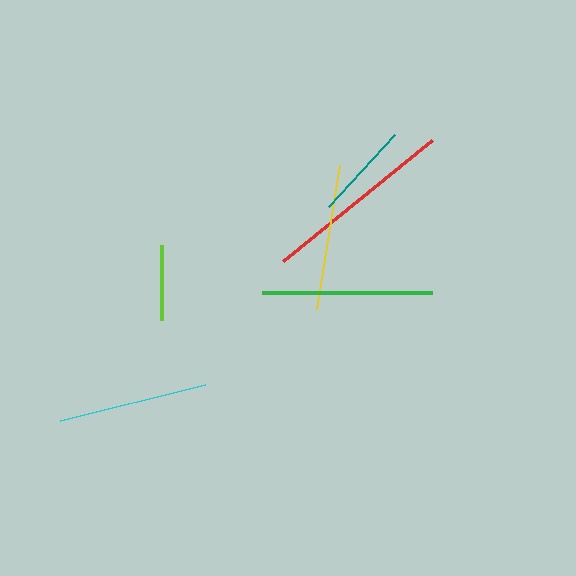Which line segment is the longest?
The red line is the longest at approximately 191 pixels.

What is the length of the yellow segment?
The yellow segment is approximately 146 pixels long.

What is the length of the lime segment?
The lime segment is approximately 75 pixels long.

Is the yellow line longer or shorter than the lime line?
The yellow line is longer than the lime line.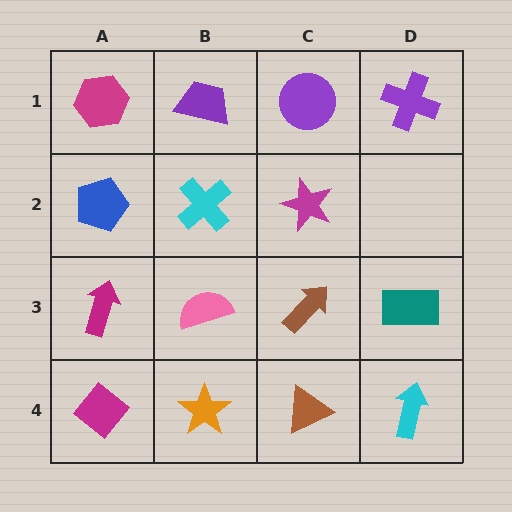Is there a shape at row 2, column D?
No, that cell is empty.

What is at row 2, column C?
A magenta star.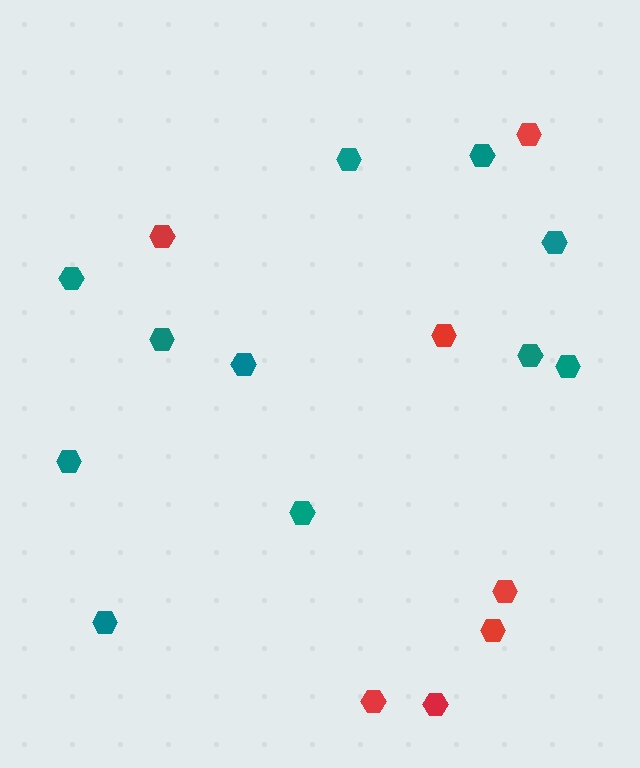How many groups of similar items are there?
There are 2 groups: one group of teal hexagons (11) and one group of red hexagons (7).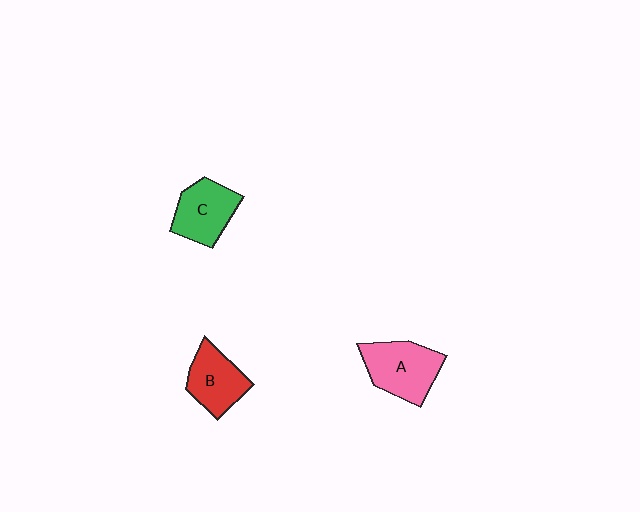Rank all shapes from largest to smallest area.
From largest to smallest: A (pink), C (green), B (red).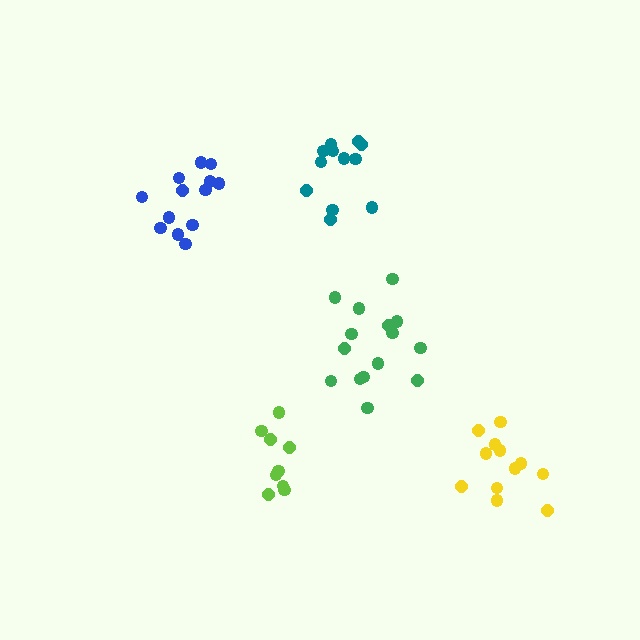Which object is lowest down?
The yellow cluster is bottommost.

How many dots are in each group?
Group 1: 13 dots, Group 2: 13 dots, Group 3: 9 dots, Group 4: 15 dots, Group 5: 12 dots (62 total).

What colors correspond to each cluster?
The clusters are colored: blue, teal, lime, green, yellow.